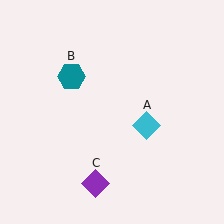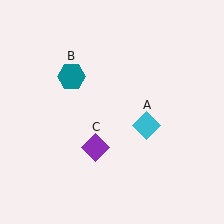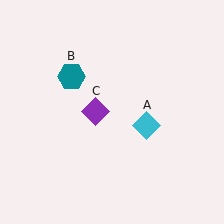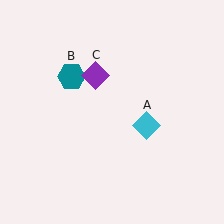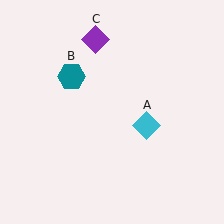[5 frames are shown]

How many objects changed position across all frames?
1 object changed position: purple diamond (object C).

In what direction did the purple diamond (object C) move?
The purple diamond (object C) moved up.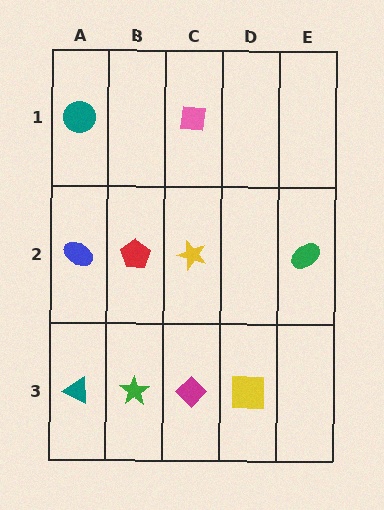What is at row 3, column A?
A teal triangle.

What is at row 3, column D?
A yellow square.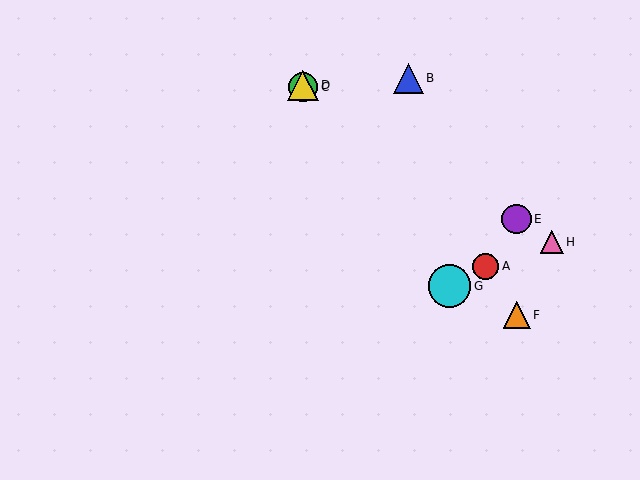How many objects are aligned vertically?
2 objects (C, D) are aligned vertically.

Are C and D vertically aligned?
Yes, both are at x≈303.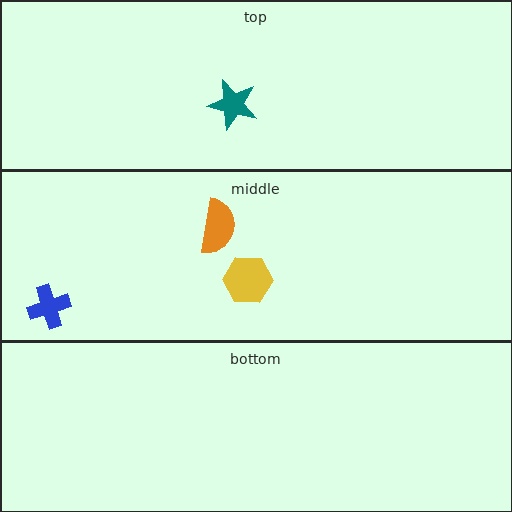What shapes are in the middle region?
The yellow hexagon, the blue cross, the orange semicircle.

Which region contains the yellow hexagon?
The middle region.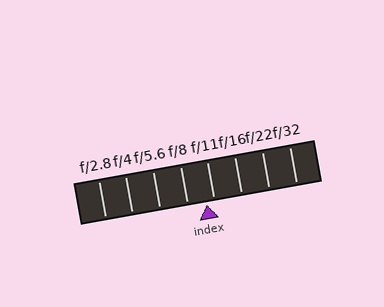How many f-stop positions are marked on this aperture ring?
There are 8 f-stop positions marked.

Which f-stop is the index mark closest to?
The index mark is closest to f/11.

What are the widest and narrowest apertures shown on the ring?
The widest aperture shown is f/2.8 and the narrowest is f/32.